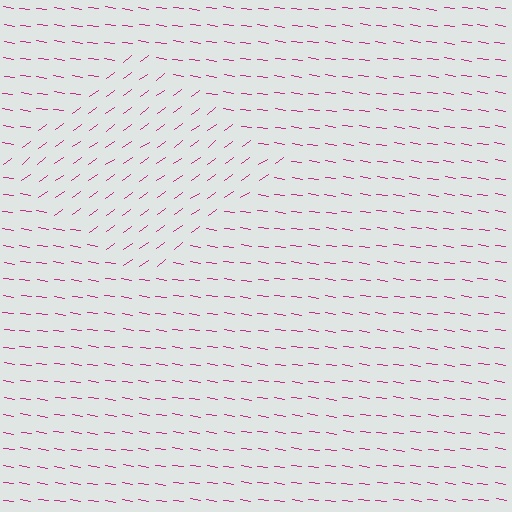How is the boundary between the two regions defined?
The boundary is defined purely by a change in line orientation (approximately 45 degrees difference). All lines are the same color and thickness.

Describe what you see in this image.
The image is filled with small magenta line segments. A diamond region in the image has lines oriented differently from the surrounding lines, creating a visible texture boundary.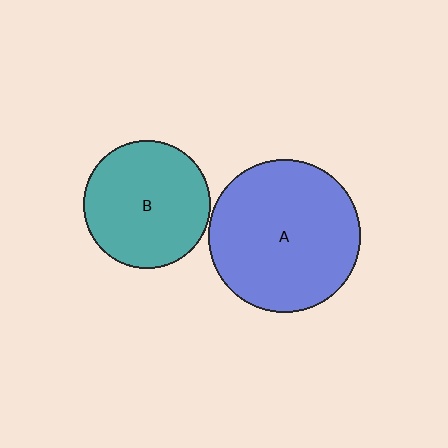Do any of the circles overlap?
No, none of the circles overlap.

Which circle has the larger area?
Circle A (blue).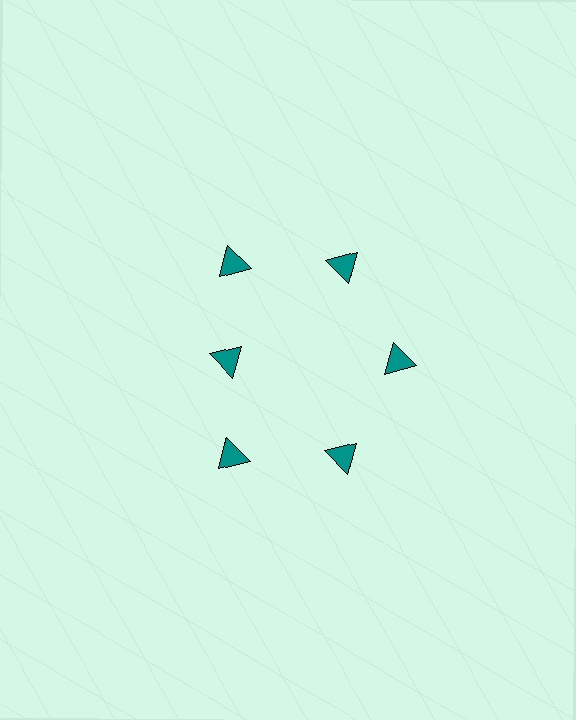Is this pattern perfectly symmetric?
No. The 6 teal triangles are arranged in a ring, but one element near the 9 o'clock position is pulled inward toward the center, breaking the 6-fold rotational symmetry.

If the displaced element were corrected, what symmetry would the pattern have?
It would have 6-fold rotational symmetry — the pattern would map onto itself every 60 degrees.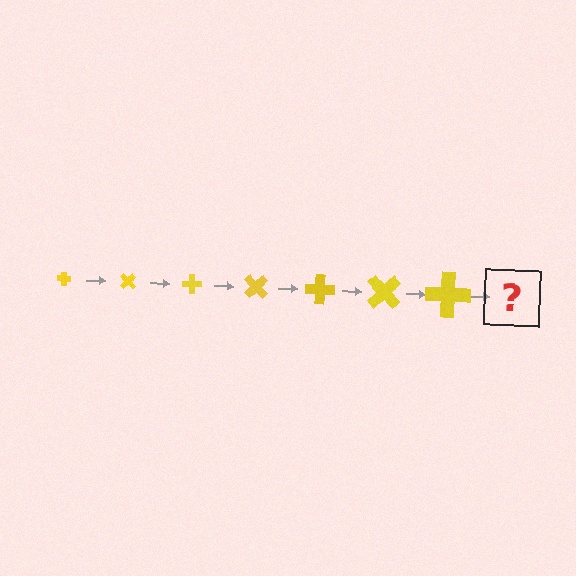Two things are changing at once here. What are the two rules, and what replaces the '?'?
The two rules are that the cross grows larger each step and it rotates 45 degrees each step. The '?' should be a cross, larger than the previous one and rotated 315 degrees from the start.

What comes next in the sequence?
The next element should be a cross, larger than the previous one and rotated 315 degrees from the start.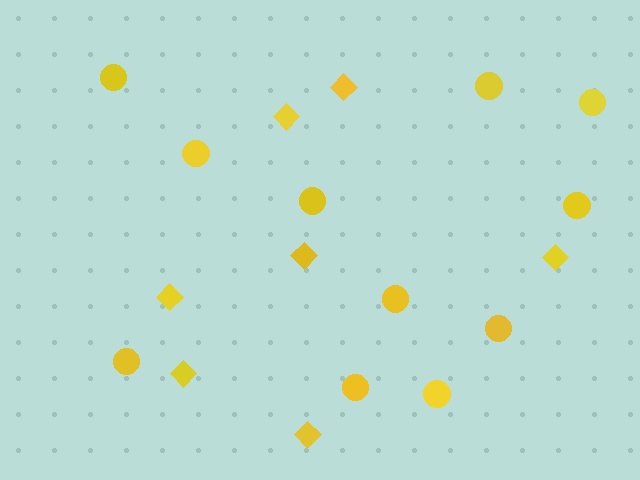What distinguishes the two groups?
There are 2 groups: one group of circles (11) and one group of diamonds (7).